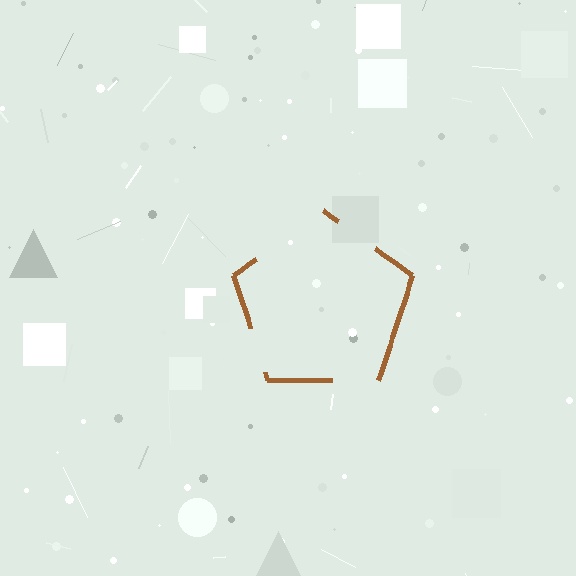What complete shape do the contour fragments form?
The contour fragments form a pentagon.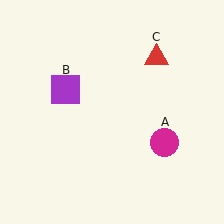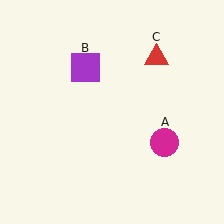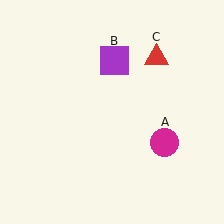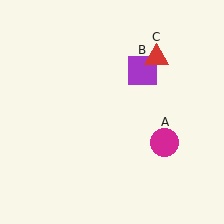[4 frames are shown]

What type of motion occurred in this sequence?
The purple square (object B) rotated clockwise around the center of the scene.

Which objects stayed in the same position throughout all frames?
Magenta circle (object A) and red triangle (object C) remained stationary.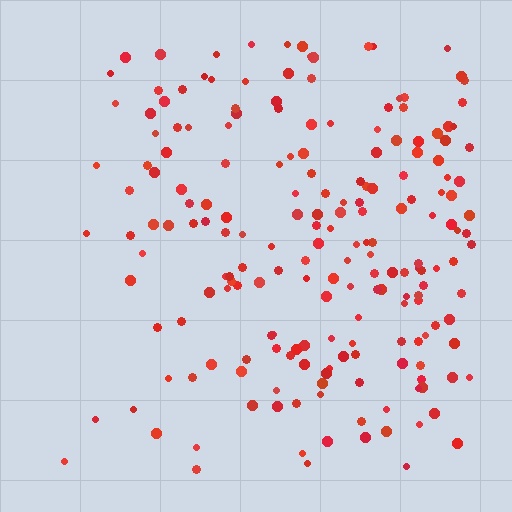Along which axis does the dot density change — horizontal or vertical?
Horizontal.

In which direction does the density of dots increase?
From left to right, with the right side densest.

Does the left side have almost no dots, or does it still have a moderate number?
Still a moderate number, just noticeably fewer than the right.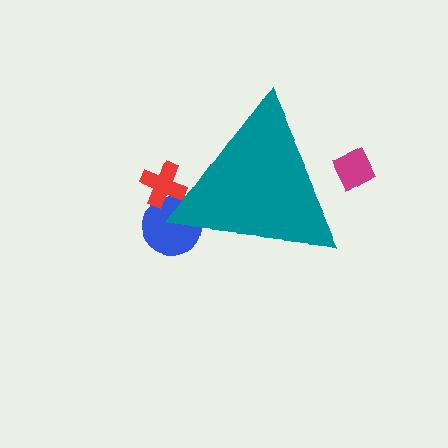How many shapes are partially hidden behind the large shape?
3 shapes are partially hidden.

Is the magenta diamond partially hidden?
Yes, the magenta diamond is partially hidden behind the teal triangle.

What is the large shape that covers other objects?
A teal triangle.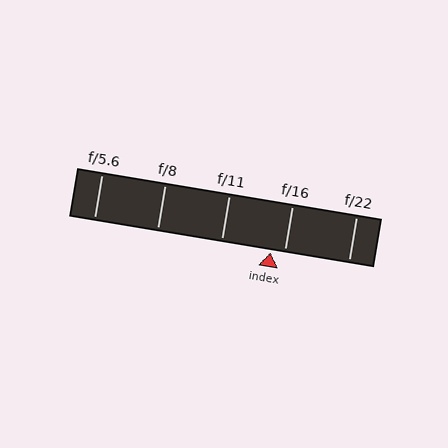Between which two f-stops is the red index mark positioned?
The index mark is between f/11 and f/16.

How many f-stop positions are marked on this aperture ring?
There are 5 f-stop positions marked.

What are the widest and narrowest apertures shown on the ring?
The widest aperture shown is f/5.6 and the narrowest is f/22.